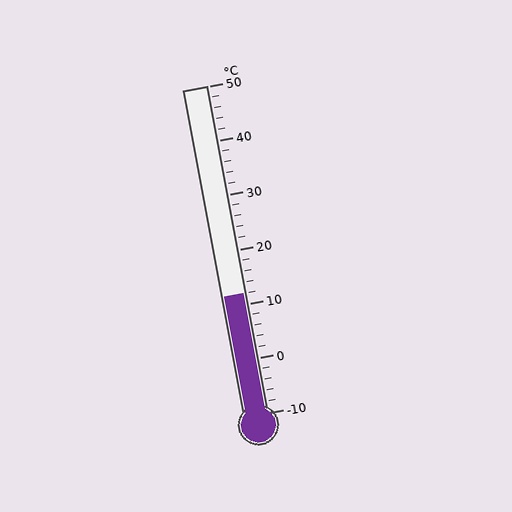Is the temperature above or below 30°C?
The temperature is below 30°C.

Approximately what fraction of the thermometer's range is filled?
The thermometer is filled to approximately 35% of its range.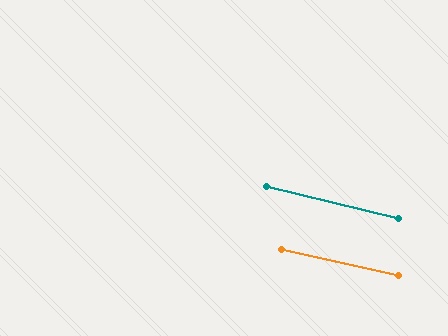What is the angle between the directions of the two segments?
Approximately 1 degree.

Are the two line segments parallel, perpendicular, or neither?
Parallel — their directions differ by only 1.2°.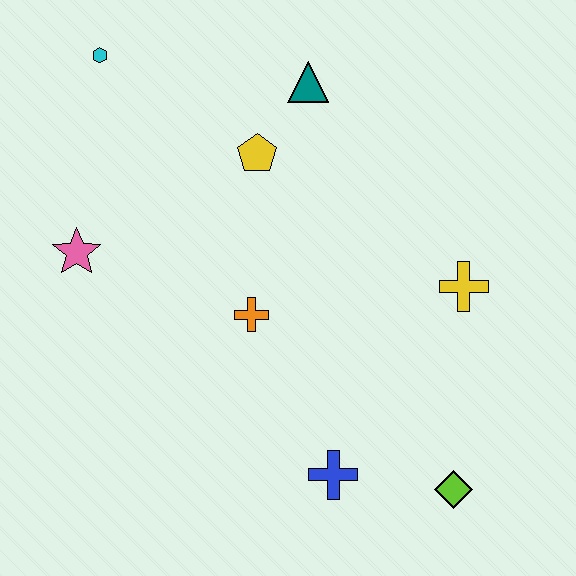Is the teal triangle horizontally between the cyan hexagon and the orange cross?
No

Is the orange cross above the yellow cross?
No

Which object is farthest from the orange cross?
The cyan hexagon is farthest from the orange cross.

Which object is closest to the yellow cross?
The lime diamond is closest to the yellow cross.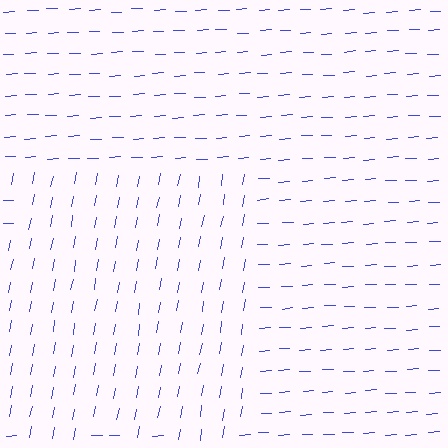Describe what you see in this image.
The image is filled with small blue line segments. A rectangle region in the image has lines oriented differently from the surrounding lines, creating a visible texture boundary.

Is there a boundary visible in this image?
Yes, there is a texture boundary formed by a change in line orientation.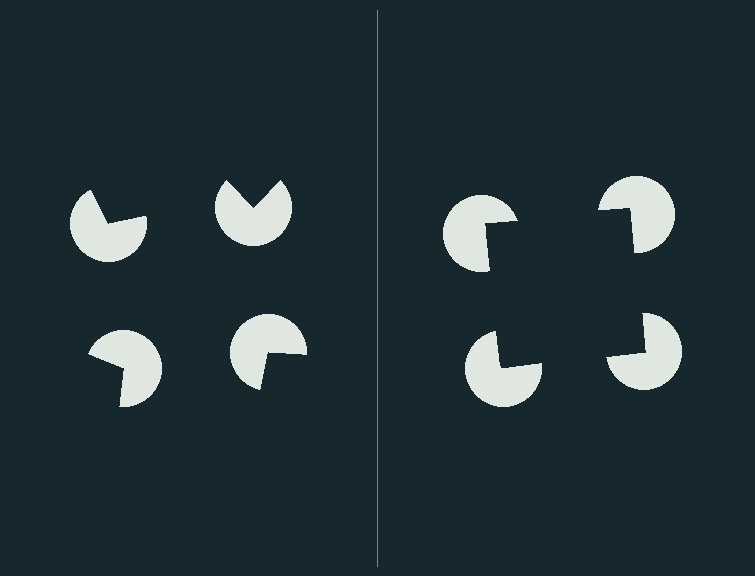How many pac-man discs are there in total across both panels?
8 — 4 on each side.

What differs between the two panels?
The pac-man discs are positioned identically on both sides; only the wedge orientations differ. On the right they align to a square; on the left they are misaligned.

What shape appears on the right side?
An illusory square.